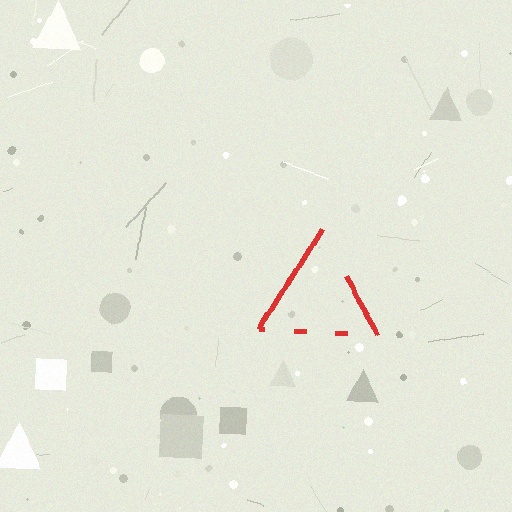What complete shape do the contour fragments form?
The contour fragments form a triangle.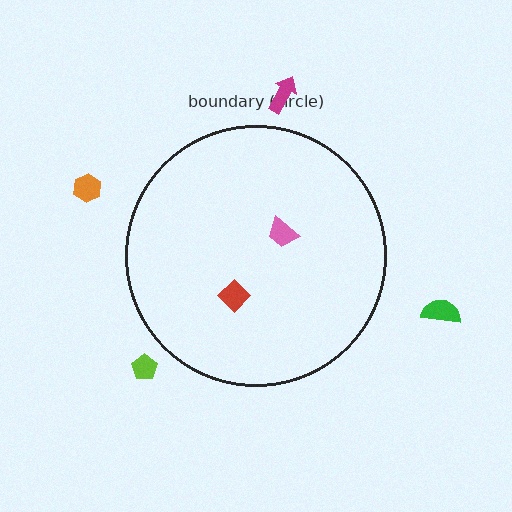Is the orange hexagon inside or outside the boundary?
Outside.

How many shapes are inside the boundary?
2 inside, 4 outside.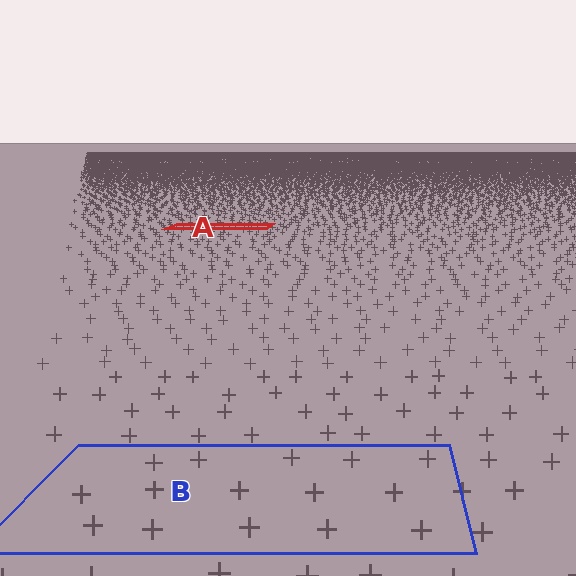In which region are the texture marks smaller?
The texture marks are smaller in region A, because it is farther away.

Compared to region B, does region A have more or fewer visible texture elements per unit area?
Region A has more texture elements per unit area — they are packed more densely because it is farther away.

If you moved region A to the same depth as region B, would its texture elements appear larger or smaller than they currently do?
They would appear larger. At a closer depth, the same texture elements are projected at a bigger on-screen size.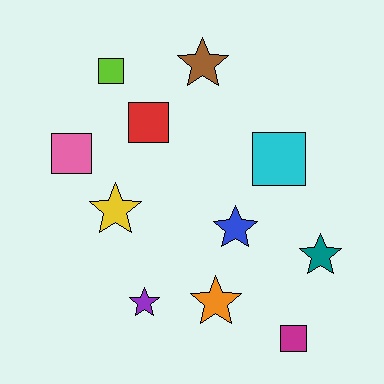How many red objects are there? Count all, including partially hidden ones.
There is 1 red object.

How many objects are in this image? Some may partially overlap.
There are 11 objects.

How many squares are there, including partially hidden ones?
There are 5 squares.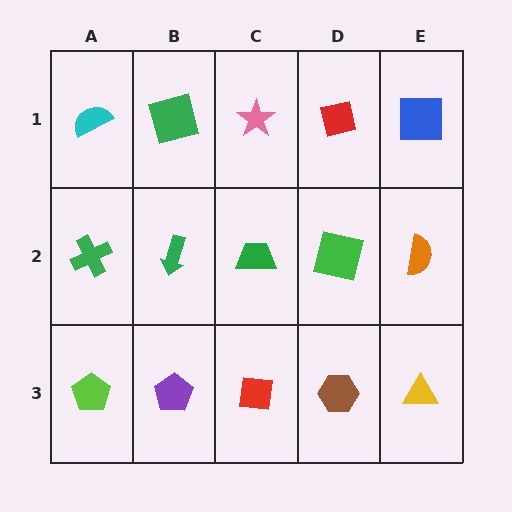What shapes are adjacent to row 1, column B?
A green arrow (row 2, column B), a cyan semicircle (row 1, column A), a pink star (row 1, column C).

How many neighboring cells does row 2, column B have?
4.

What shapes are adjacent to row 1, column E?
An orange semicircle (row 2, column E), a red square (row 1, column D).